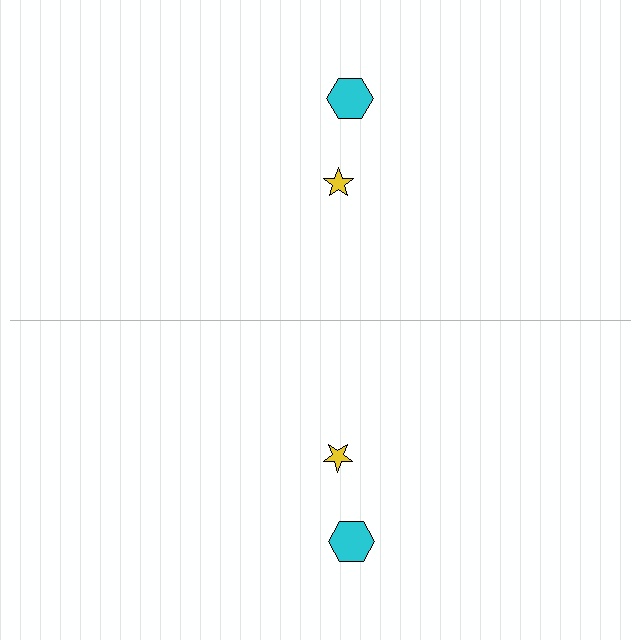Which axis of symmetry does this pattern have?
The pattern has a horizontal axis of symmetry running through the center of the image.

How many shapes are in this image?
There are 4 shapes in this image.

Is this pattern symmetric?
Yes, this pattern has bilateral (reflection) symmetry.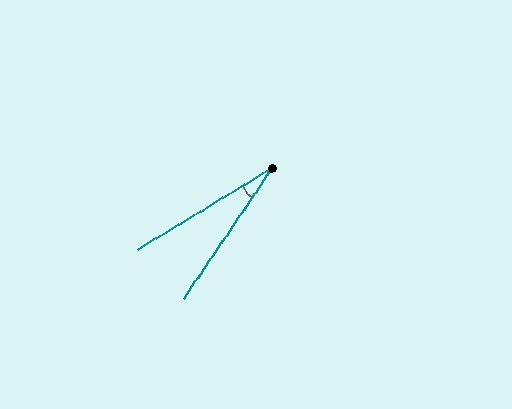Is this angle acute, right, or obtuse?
It is acute.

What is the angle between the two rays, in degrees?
Approximately 25 degrees.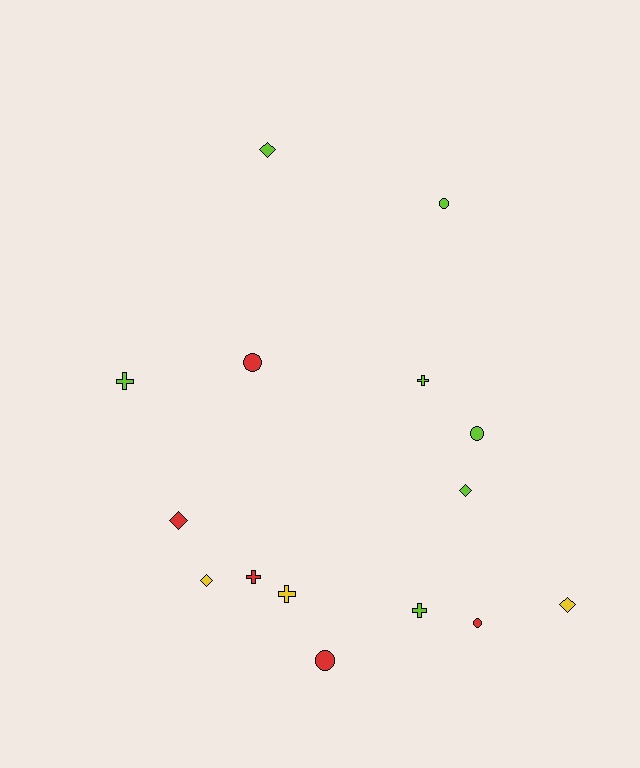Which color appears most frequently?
Lime, with 7 objects.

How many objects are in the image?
There are 15 objects.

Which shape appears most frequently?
Cross, with 5 objects.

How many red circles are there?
There are 3 red circles.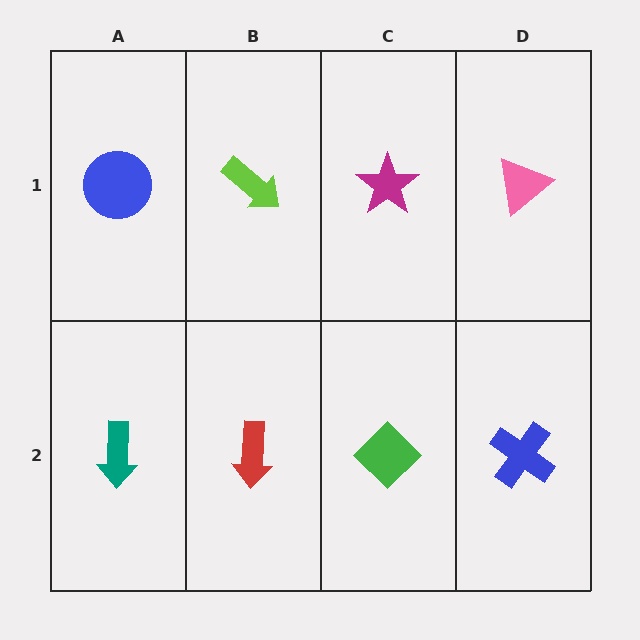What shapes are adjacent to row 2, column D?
A pink triangle (row 1, column D), a green diamond (row 2, column C).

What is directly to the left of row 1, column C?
A lime arrow.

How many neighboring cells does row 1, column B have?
3.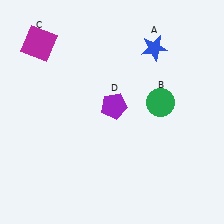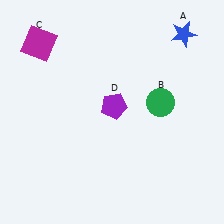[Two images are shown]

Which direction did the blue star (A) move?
The blue star (A) moved right.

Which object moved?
The blue star (A) moved right.